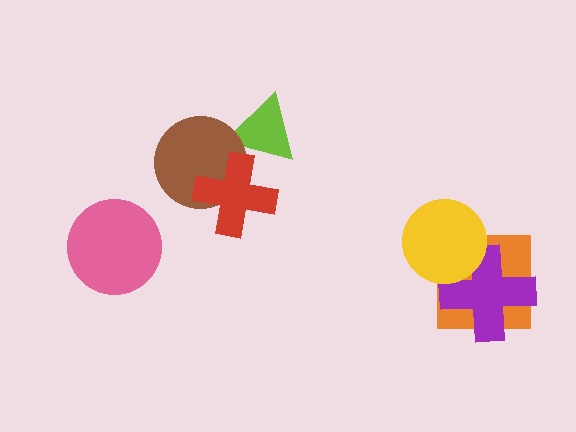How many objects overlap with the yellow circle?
2 objects overlap with the yellow circle.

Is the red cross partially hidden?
No, no other shape covers it.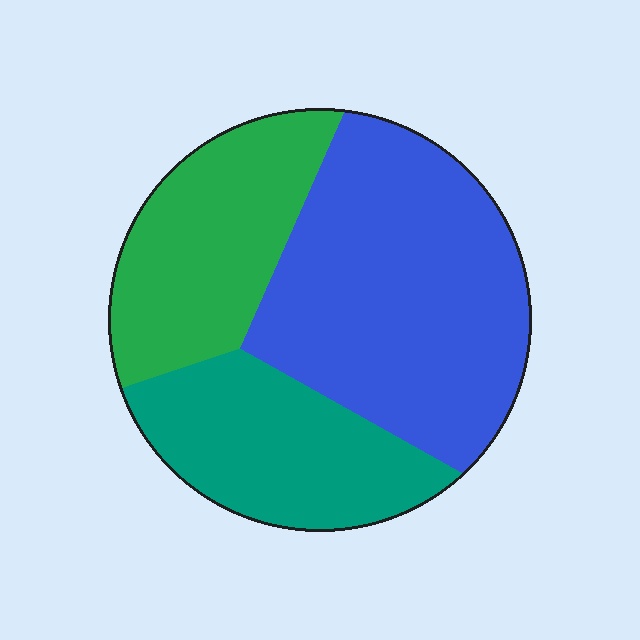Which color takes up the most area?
Blue, at roughly 50%.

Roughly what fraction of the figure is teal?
Teal covers about 25% of the figure.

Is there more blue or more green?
Blue.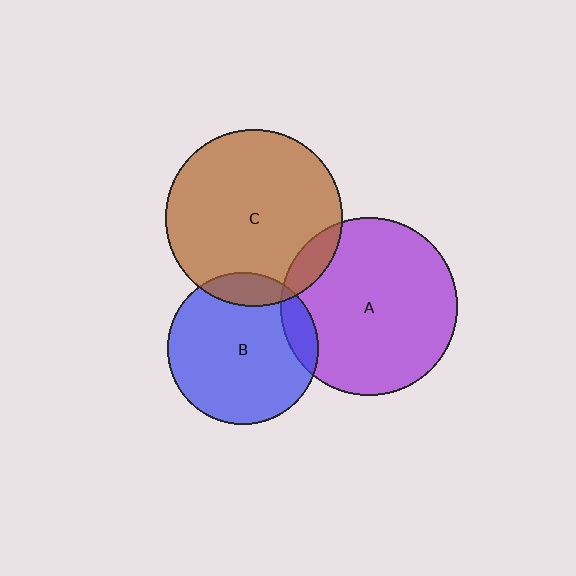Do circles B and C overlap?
Yes.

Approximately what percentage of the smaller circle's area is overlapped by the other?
Approximately 10%.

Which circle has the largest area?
Circle A (purple).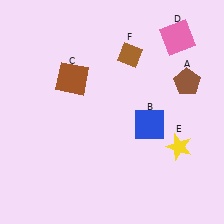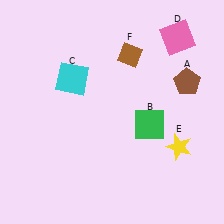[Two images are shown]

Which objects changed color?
B changed from blue to green. C changed from brown to cyan.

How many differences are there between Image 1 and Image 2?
There are 2 differences between the two images.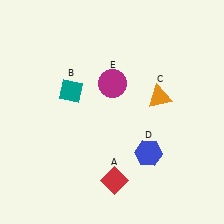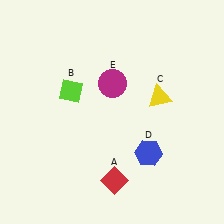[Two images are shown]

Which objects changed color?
B changed from teal to lime. C changed from orange to yellow.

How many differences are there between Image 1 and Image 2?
There are 2 differences between the two images.